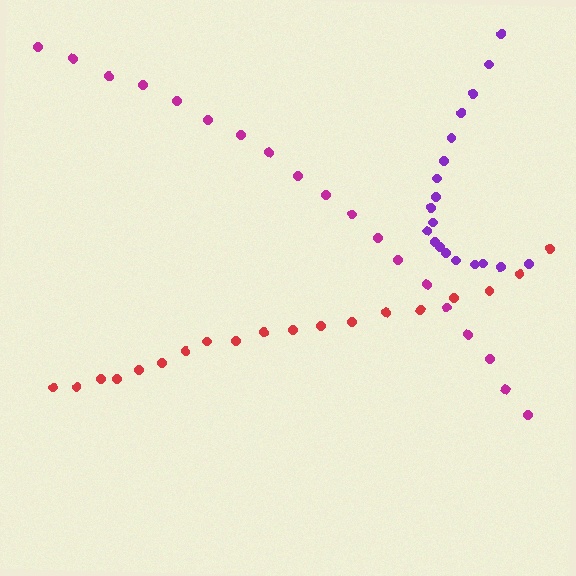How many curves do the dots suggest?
There are 3 distinct paths.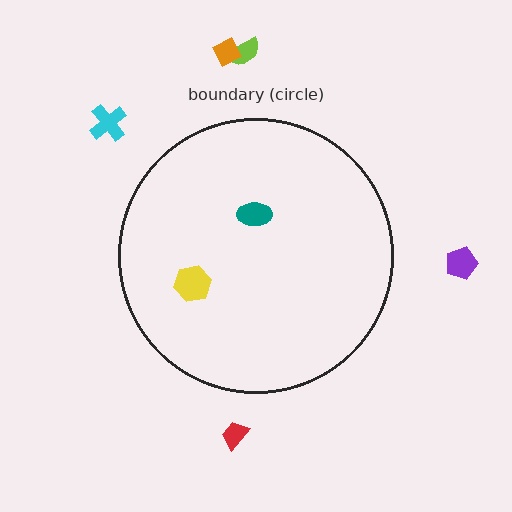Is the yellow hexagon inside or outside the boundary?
Inside.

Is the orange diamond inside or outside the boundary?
Outside.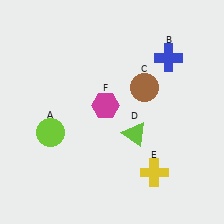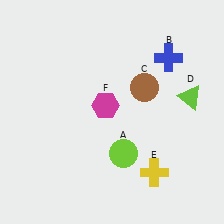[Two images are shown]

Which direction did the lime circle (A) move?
The lime circle (A) moved right.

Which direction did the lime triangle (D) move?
The lime triangle (D) moved right.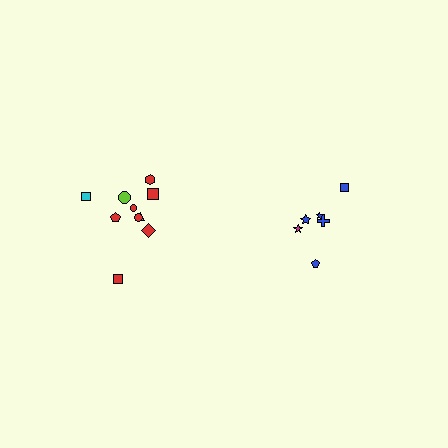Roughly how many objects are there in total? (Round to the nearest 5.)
Roughly 15 objects in total.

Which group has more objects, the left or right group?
The left group.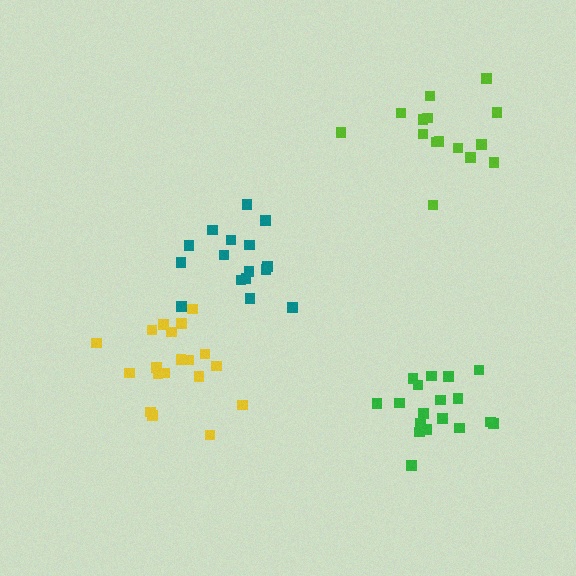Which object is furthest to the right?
The lime cluster is rightmost.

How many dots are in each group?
Group 1: 19 dots, Group 2: 15 dots, Group 3: 18 dots, Group 4: 16 dots (68 total).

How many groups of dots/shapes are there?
There are 4 groups.